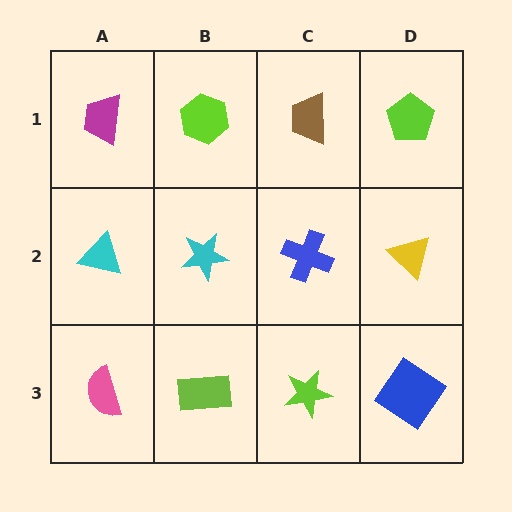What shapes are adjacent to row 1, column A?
A cyan triangle (row 2, column A), a lime hexagon (row 1, column B).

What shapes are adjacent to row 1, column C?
A blue cross (row 2, column C), a lime hexagon (row 1, column B), a lime pentagon (row 1, column D).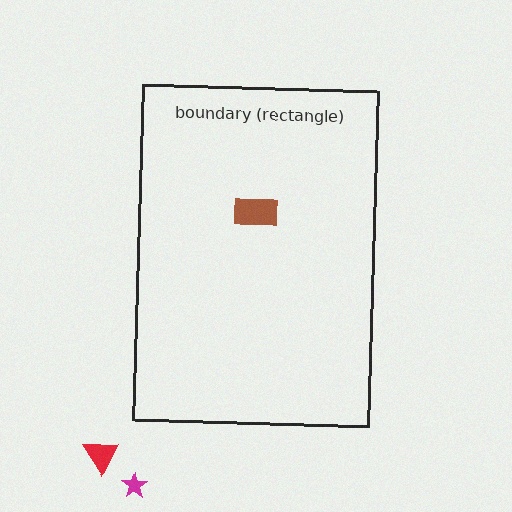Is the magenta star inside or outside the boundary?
Outside.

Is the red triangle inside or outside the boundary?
Outside.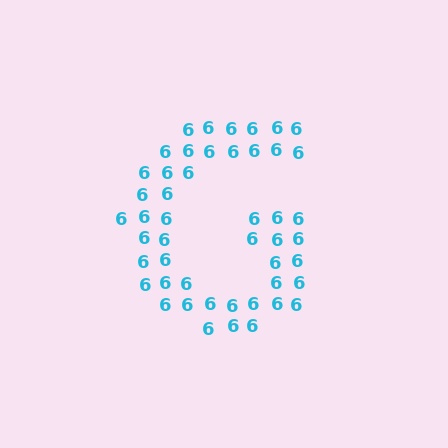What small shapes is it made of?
It is made of small digit 6's.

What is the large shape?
The large shape is the letter G.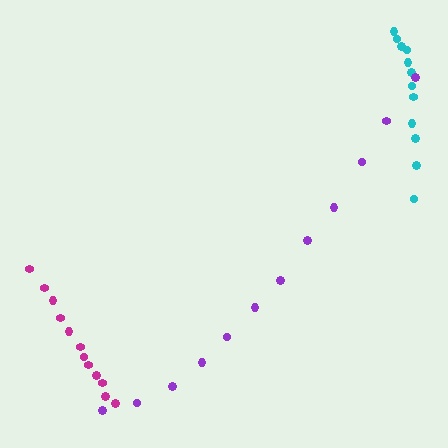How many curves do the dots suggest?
There are 3 distinct paths.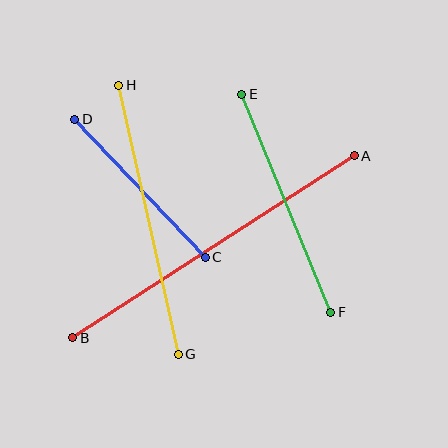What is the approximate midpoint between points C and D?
The midpoint is at approximately (140, 188) pixels.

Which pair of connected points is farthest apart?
Points A and B are farthest apart.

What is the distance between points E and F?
The distance is approximately 236 pixels.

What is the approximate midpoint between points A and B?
The midpoint is at approximately (214, 247) pixels.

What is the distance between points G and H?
The distance is approximately 275 pixels.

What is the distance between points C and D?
The distance is approximately 190 pixels.